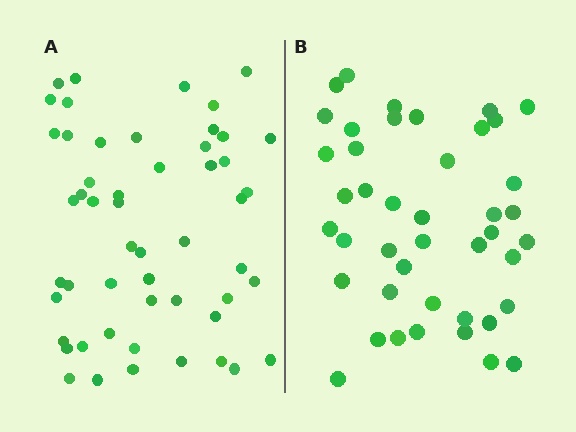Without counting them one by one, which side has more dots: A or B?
Region A (the left region) has more dots.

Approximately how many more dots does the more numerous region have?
Region A has roughly 8 or so more dots than region B.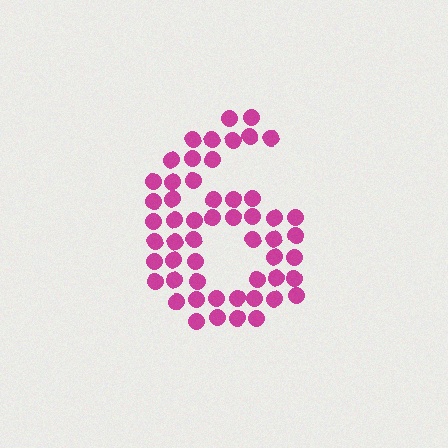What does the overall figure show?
The overall figure shows the digit 6.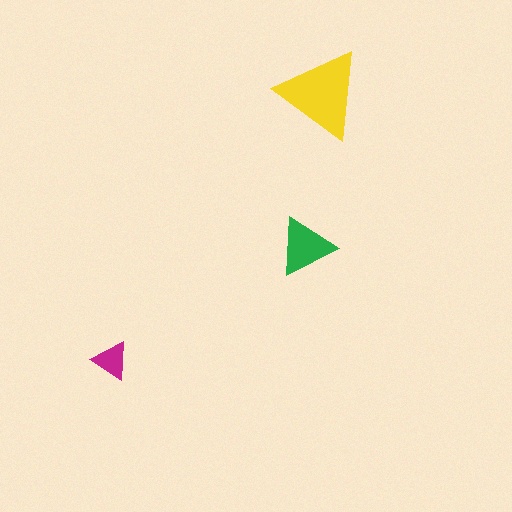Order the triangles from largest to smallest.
the yellow one, the green one, the magenta one.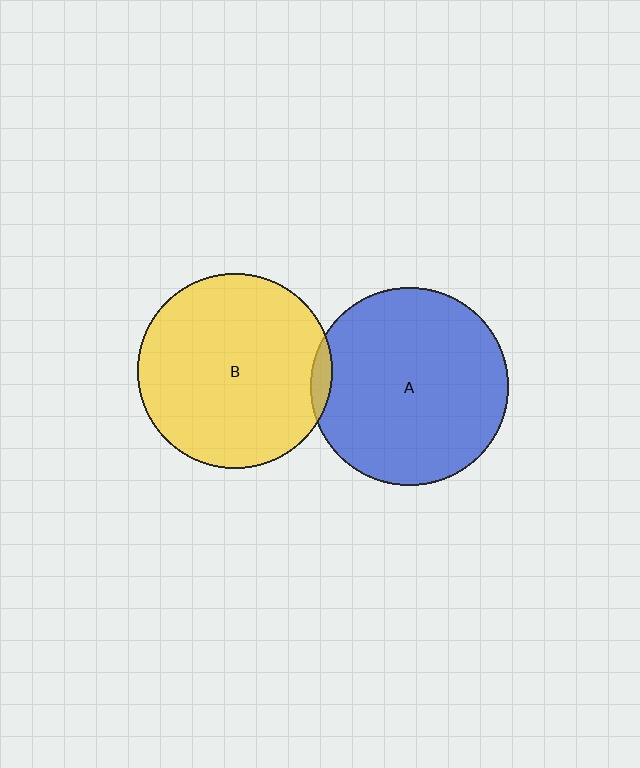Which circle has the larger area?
Circle A (blue).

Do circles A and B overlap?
Yes.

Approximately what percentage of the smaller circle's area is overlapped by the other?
Approximately 5%.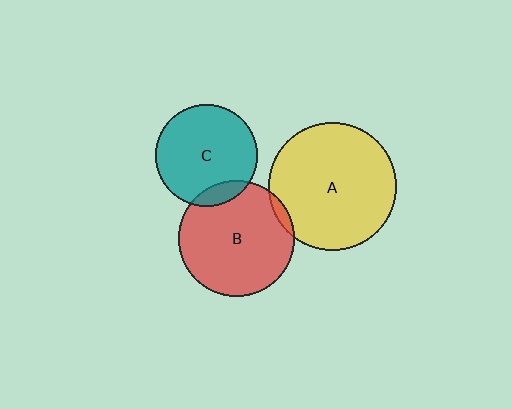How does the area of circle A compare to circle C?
Approximately 1.6 times.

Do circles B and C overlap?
Yes.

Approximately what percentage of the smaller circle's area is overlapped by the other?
Approximately 10%.